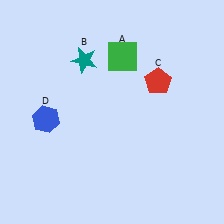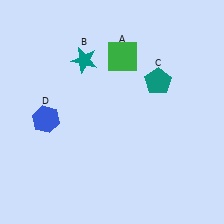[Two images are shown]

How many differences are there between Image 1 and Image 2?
There is 1 difference between the two images.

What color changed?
The pentagon (C) changed from red in Image 1 to teal in Image 2.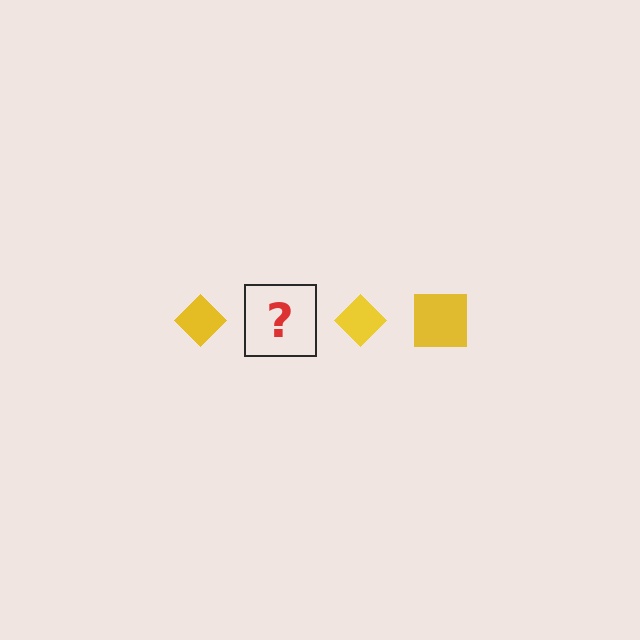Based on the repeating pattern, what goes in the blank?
The blank should be a yellow square.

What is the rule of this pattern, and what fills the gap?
The rule is that the pattern cycles through diamond, square shapes in yellow. The gap should be filled with a yellow square.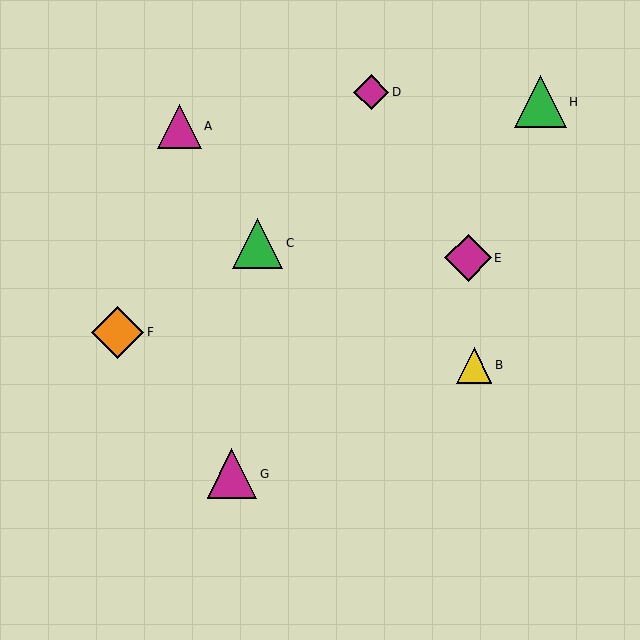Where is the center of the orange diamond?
The center of the orange diamond is at (118, 332).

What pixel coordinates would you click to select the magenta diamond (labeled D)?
Click at (371, 92) to select the magenta diamond D.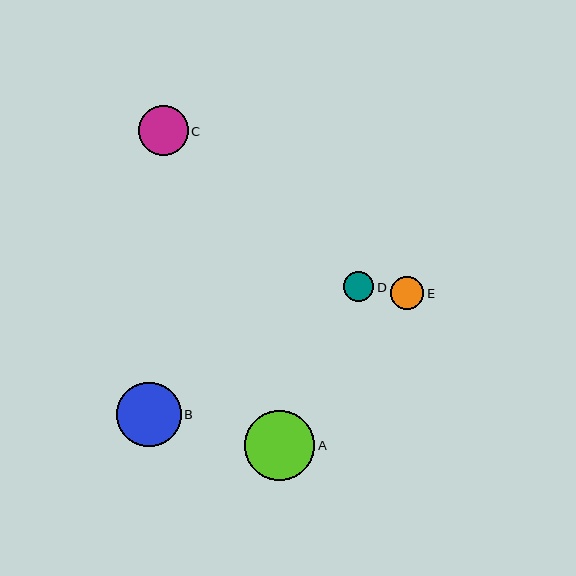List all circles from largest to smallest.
From largest to smallest: A, B, C, E, D.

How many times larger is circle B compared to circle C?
Circle B is approximately 1.3 times the size of circle C.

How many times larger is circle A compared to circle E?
Circle A is approximately 2.1 times the size of circle E.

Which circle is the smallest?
Circle D is the smallest with a size of approximately 30 pixels.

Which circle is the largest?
Circle A is the largest with a size of approximately 70 pixels.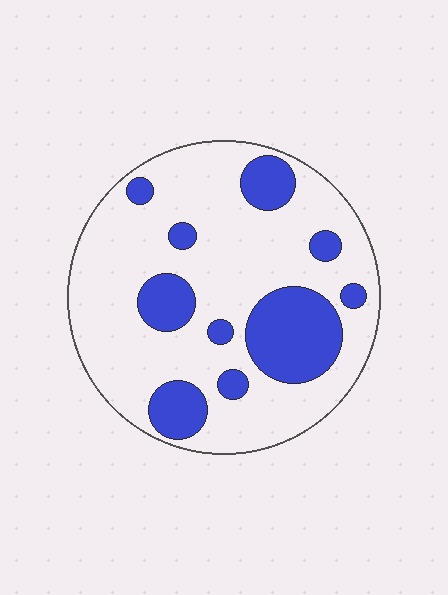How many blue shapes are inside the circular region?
10.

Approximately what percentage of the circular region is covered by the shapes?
Approximately 25%.